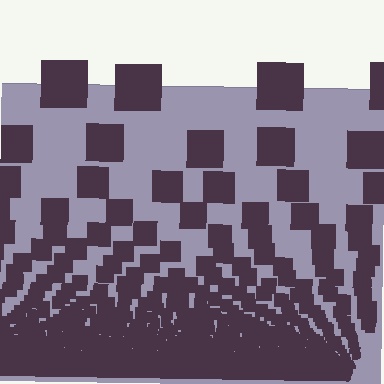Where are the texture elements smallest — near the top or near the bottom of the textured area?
Near the bottom.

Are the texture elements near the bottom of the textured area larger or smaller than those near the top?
Smaller. The gradient is inverted — elements near the bottom are smaller and denser.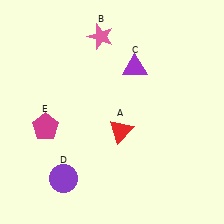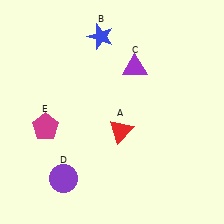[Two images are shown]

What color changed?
The star (B) changed from pink in Image 1 to blue in Image 2.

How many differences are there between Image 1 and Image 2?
There is 1 difference between the two images.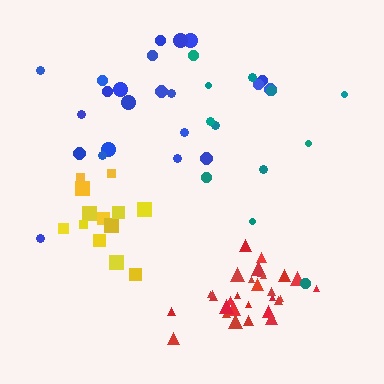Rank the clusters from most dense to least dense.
red, yellow, blue, teal.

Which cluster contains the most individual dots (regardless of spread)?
Red (30).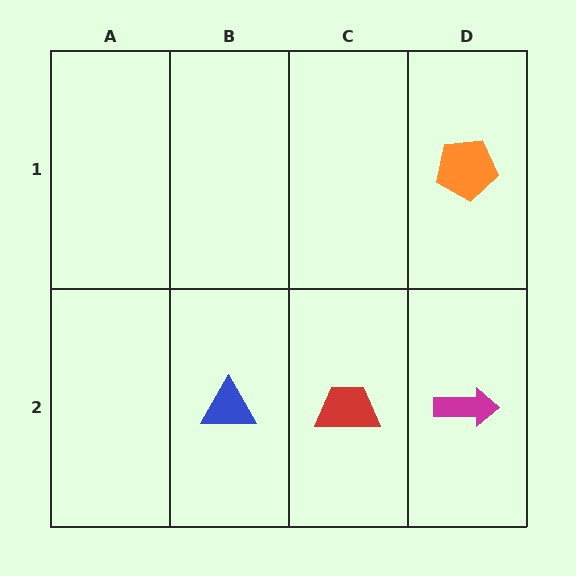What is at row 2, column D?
A magenta arrow.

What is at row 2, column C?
A red trapezoid.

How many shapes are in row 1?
1 shape.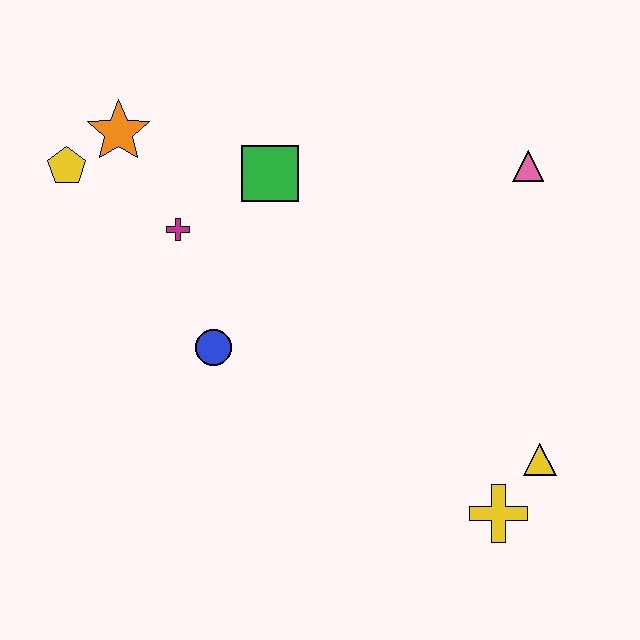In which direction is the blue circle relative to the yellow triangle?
The blue circle is to the left of the yellow triangle.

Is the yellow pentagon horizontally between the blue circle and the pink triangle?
No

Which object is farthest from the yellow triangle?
The yellow pentagon is farthest from the yellow triangle.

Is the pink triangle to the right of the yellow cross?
Yes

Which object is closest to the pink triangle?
The green square is closest to the pink triangle.